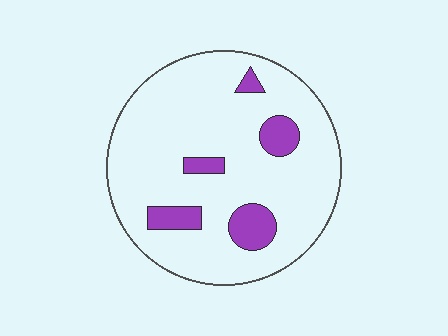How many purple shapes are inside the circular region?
5.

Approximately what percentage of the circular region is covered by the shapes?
Approximately 15%.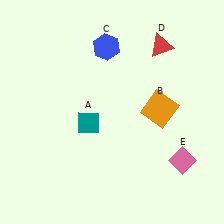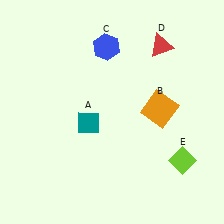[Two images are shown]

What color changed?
The diamond (E) changed from pink in Image 1 to lime in Image 2.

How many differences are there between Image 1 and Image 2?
There is 1 difference between the two images.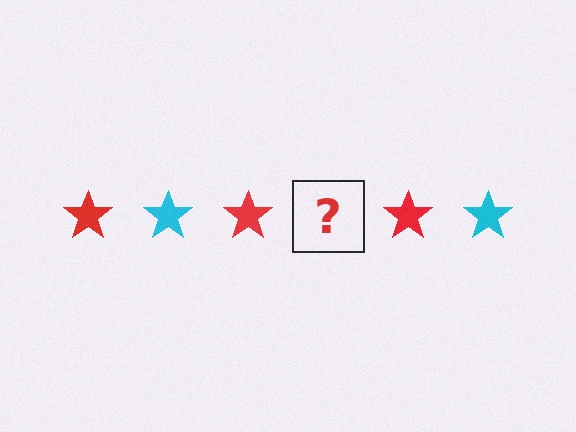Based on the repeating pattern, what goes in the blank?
The blank should be a cyan star.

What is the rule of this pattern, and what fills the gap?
The rule is that the pattern cycles through red, cyan stars. The gap should be filled with a cyan star.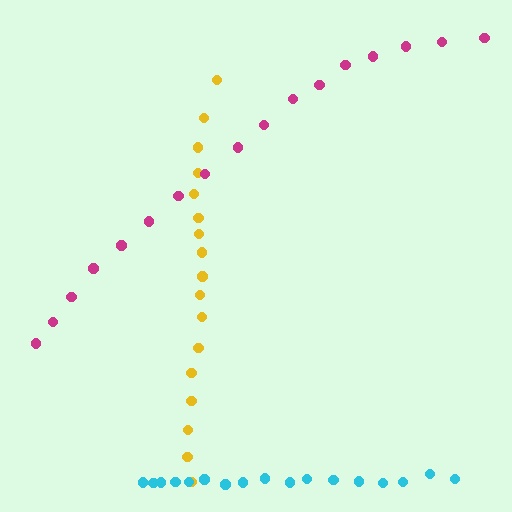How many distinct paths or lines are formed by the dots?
There are 3 distinct paths.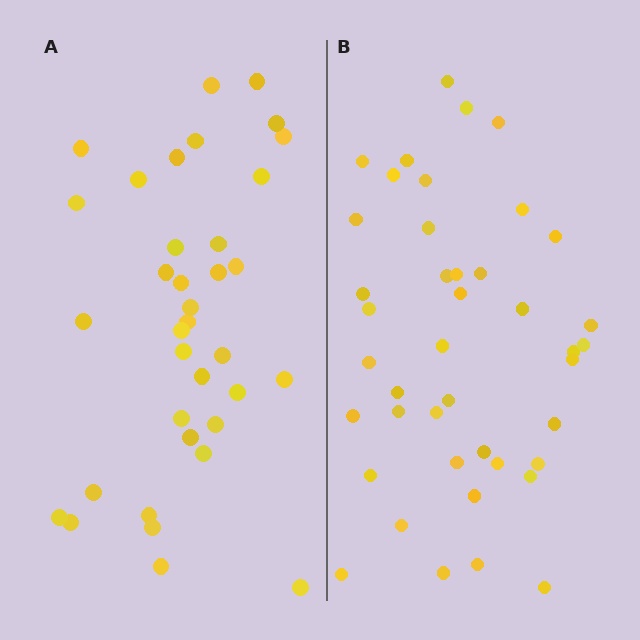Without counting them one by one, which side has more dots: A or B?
Region B (the right region) has more dots.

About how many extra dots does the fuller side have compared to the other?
Region B has about 6 more dots than region A.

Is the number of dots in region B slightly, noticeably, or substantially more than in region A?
Region B has only slightly more — the two regions are fairly close. The ratio is roughly 1.2 to 1.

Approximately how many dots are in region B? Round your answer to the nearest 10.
About 40 dots. (The exact count is 42, which rounds to 40.)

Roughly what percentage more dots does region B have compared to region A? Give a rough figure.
About 15% more.